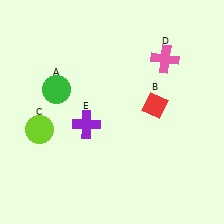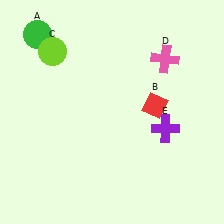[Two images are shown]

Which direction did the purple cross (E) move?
The purple cross (E) moved right.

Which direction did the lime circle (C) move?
The lime circle (C) moved up.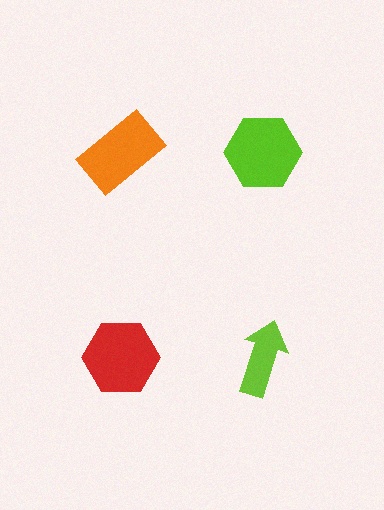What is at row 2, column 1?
A red hexagon.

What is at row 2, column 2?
A lime arrow.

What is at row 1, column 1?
An orange rectangle.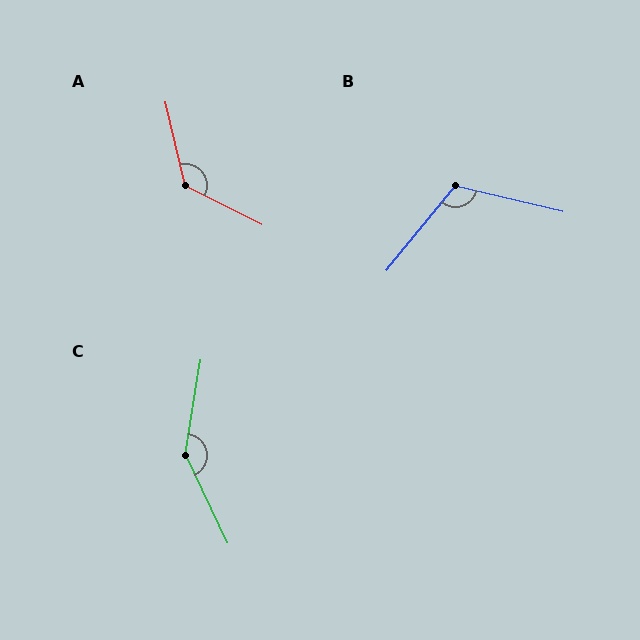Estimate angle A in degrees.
Approximately 130 degrees.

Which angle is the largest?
C, at approximately 146 degrees.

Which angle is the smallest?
B, at approximately 116 degrees.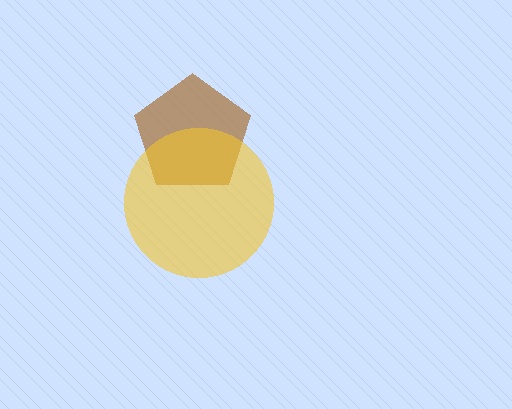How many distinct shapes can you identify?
There are 2 distinct shapes: a brown pentagon, a yellow circle.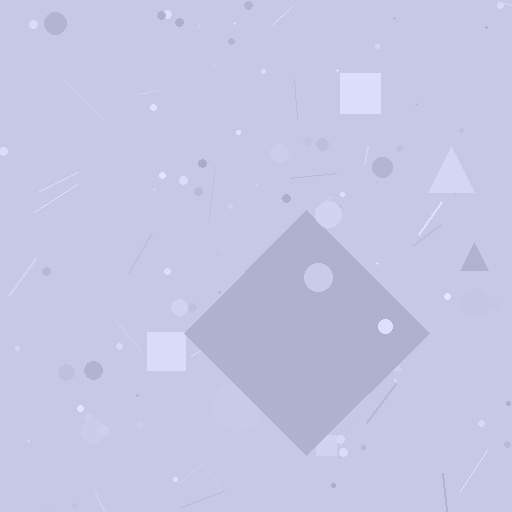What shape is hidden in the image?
A diamond is hidden in the image.